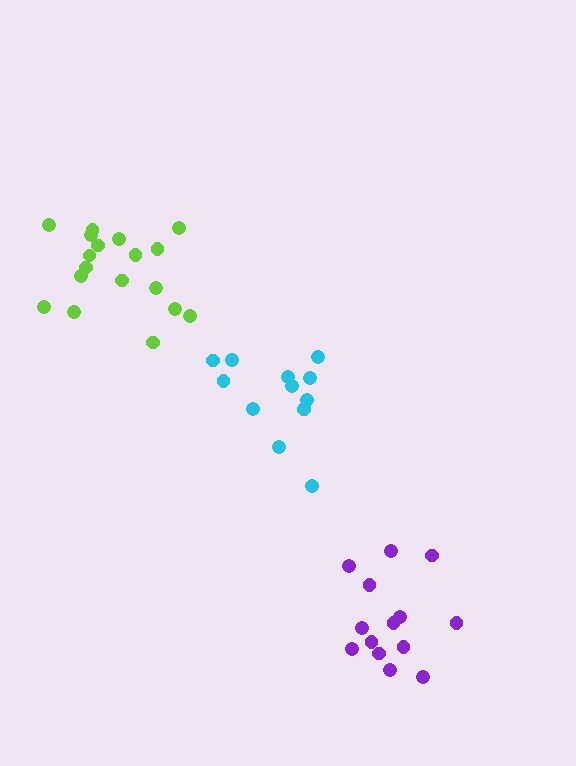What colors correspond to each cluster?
The clusters are colored: cyan, purple, lime.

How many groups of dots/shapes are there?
There are 3 groups.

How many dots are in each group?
Group 1: 13 dots, Group 2: 14 dots, Group 3: 18 dots (45 total).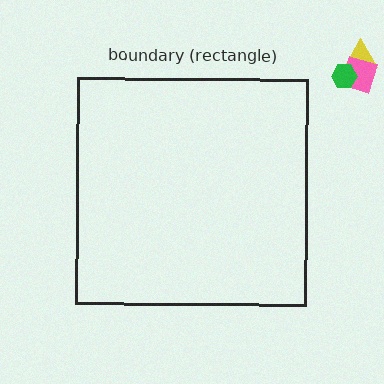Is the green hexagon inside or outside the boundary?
Outside.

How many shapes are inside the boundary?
0 inside, 3 outside.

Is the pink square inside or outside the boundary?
Outside.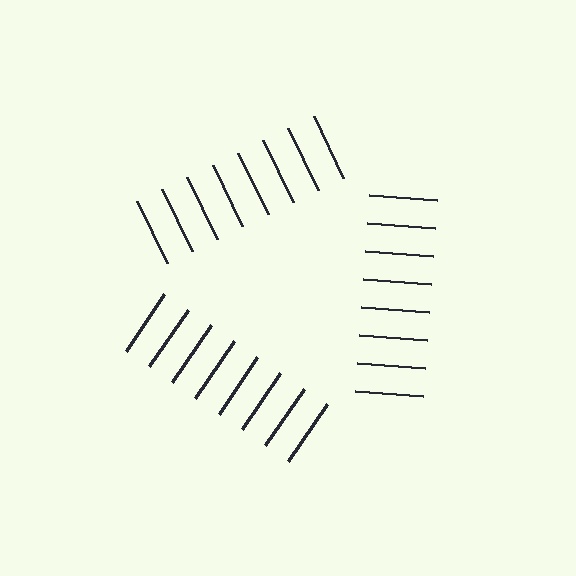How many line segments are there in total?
24 — 8 along each of the 3 edges.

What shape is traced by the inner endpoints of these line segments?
An illusory triangle — the line segments terminate on its edges but no continuous stroke is drawn.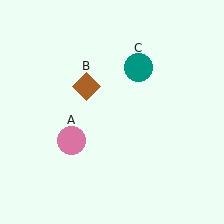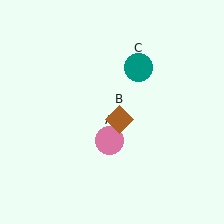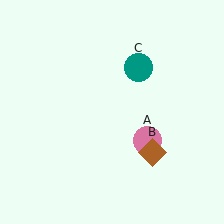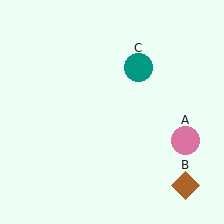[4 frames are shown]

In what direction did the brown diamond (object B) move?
The brown diamond (object B) moved down and to the right.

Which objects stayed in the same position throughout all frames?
Teal circle (object C) remained stationary.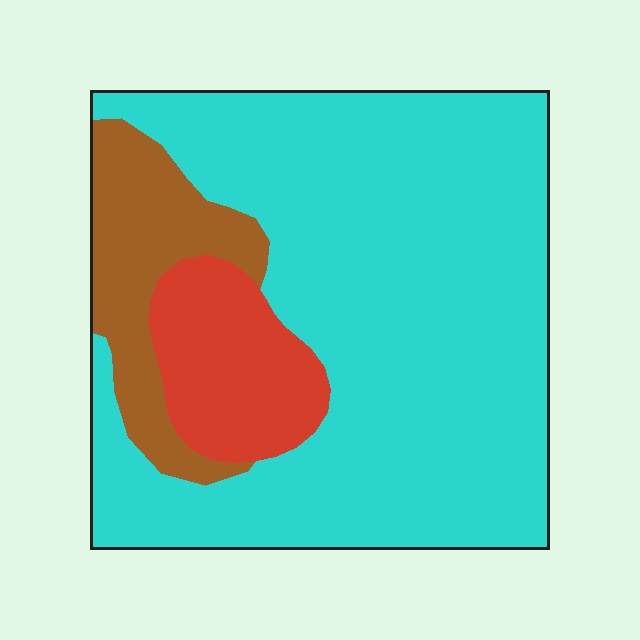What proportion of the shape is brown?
Brown covers 14% of the shape.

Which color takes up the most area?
Cyan, at roughly 75%.